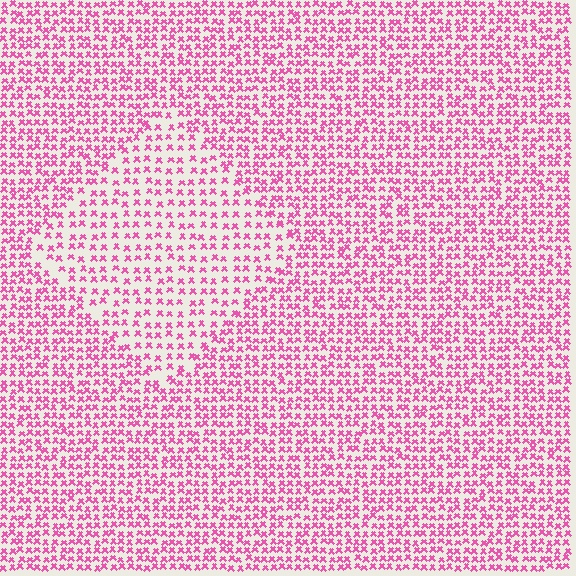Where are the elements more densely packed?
The elements are more densely packed outside the diamond boundary.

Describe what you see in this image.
The image contains small pink elements arranged at two different densities. A diamond-shaped region is visible where the elements are less densely packed than the surrounding area.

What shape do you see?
I see a diamond.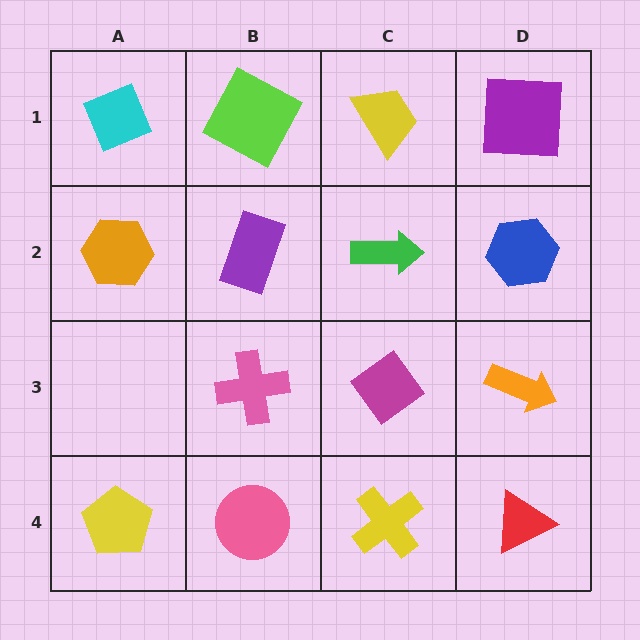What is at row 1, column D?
A purple square.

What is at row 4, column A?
A yellow pentagon.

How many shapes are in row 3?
3 shapes.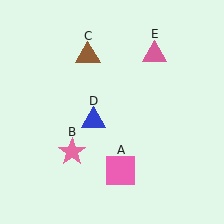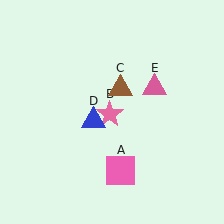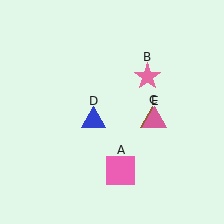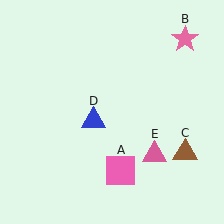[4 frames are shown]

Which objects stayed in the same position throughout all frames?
Pink square (object A) and blue triangle (object D) remained stationary.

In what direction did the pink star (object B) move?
The pink star (object B) moved up and to the right.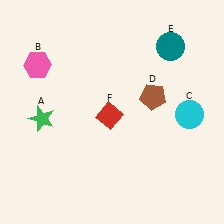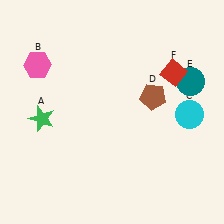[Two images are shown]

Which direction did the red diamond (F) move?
The red diamond (F) moved right.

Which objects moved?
The objects that moved are: the teal circle (E), the red diamond (F).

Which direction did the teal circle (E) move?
The teal circle (E) moved down.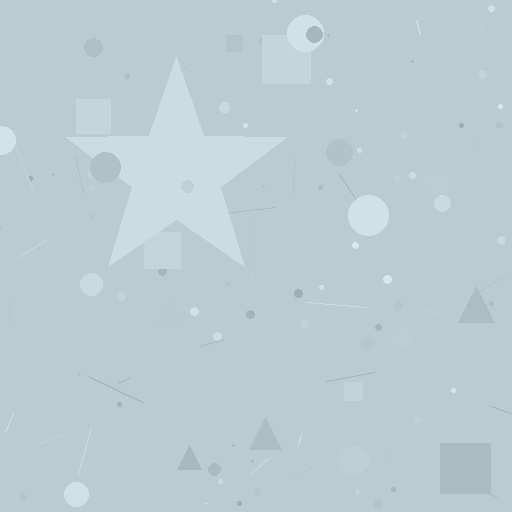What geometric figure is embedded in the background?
A star is embedded in the background.